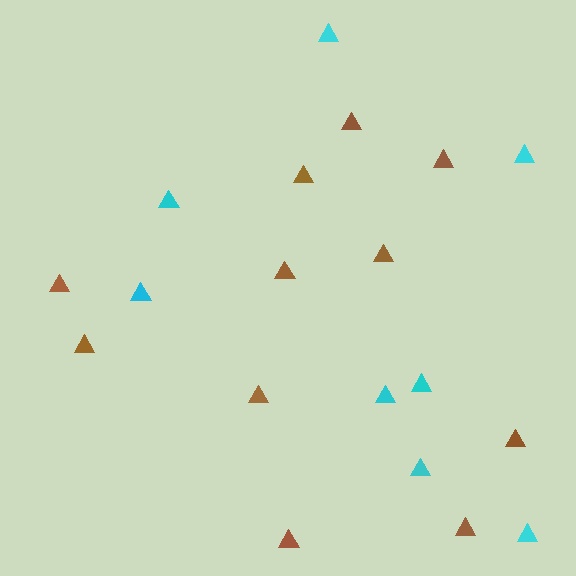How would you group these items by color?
There are 2 groups: one group of cyan triangles (8) and one group of brown triangles (11).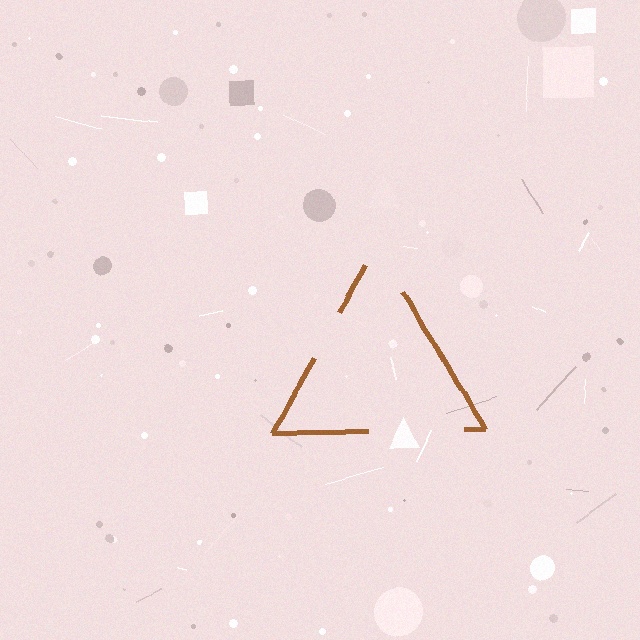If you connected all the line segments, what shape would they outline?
They would outline a triangle.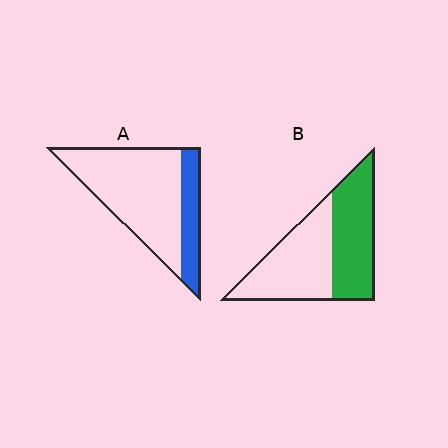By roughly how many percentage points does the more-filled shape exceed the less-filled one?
By roughly 25 percentage points (B over A).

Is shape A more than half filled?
No.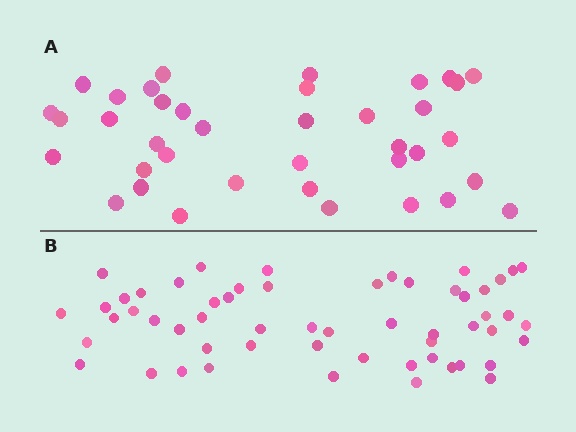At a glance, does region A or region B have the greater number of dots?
Region B (the bottom region) has more dots.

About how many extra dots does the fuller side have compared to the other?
Region B has approximately 20 more dots than region A.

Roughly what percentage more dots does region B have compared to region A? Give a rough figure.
About 45% more.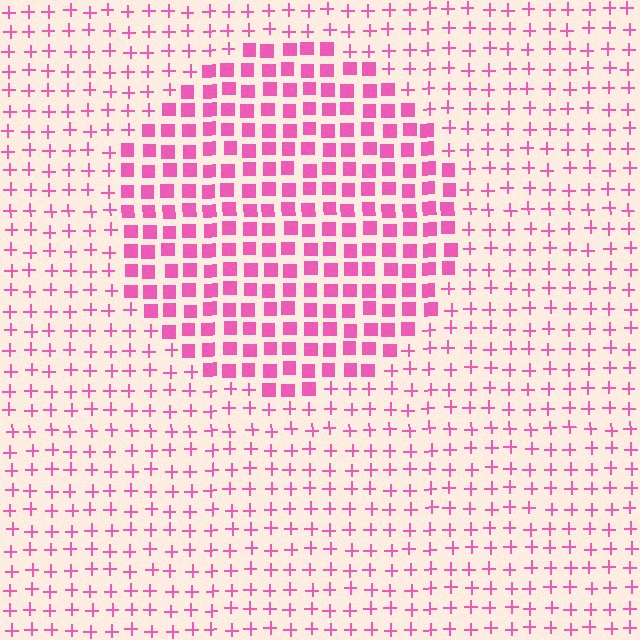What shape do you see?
I see a circle.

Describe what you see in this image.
The image is filled with small pink elements arranged in a uniform grid. A circle-shaped region contains squares, while the surrounding area contains plus signs. The boundary is defined purely by the change in element shape.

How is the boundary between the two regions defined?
The boundary is defined by a change in element shape: squares inside vs. plus signs outside. All elements share the same color and spacing.